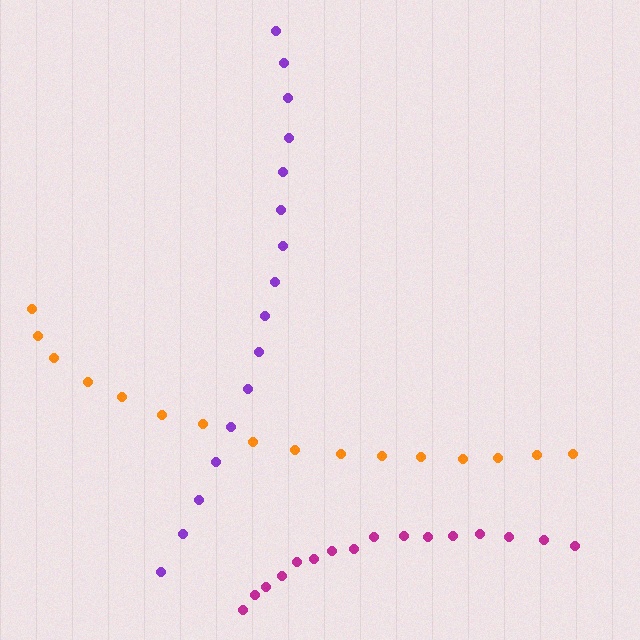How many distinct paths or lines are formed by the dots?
There are 3 distinct paths.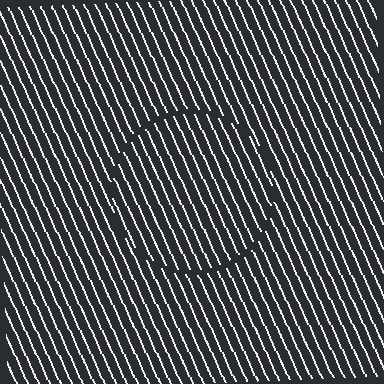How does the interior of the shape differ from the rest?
The interior of the shape contains the same grating, shifted by half a period — the contour is defined by the phase discontinuity where line-ends from the inner and outer gratings abut.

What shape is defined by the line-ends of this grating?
An illusory circle. The interior of the shape contains the same grating, shifted by half a period — the contour is defined by the phase discontinuity where line-ends from the inner and outer gratings abut.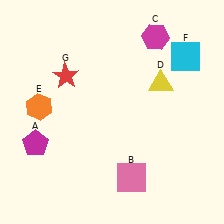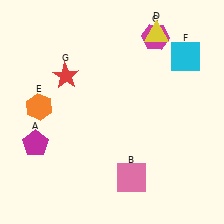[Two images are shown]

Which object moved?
The yellow triangle (D) moved up.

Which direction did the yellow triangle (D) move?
The yellow triangle (D) moved up.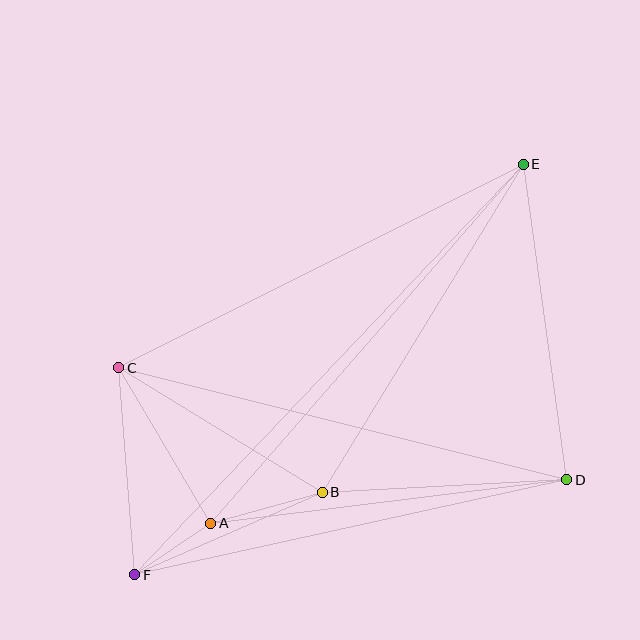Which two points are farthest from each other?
Points E and F are farthest from each other.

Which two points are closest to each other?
Points A and F are closest to each other.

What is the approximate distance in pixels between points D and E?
The distance between D and E is approximately 318 pixels.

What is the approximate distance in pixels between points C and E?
The distance between C and E is approximately 453 pixels.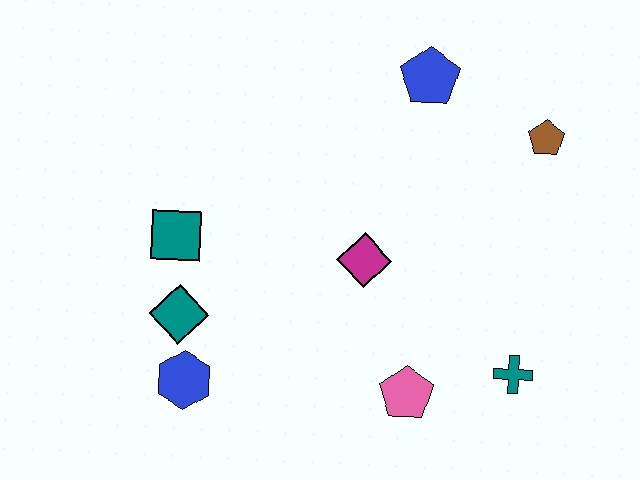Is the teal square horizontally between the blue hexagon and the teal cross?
No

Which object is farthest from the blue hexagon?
The brown pentagon is farthest from the blue hexagon.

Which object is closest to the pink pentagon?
The teal cross is closest to the pink pentagon.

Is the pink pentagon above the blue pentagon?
No